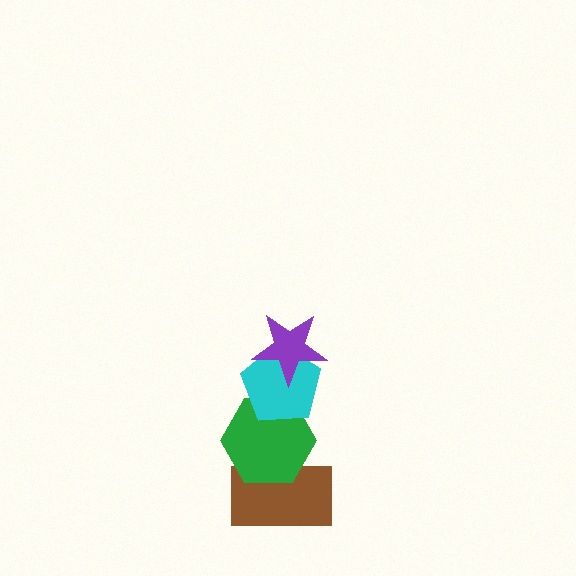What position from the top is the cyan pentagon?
The cyan pentagon is 2nd from the top.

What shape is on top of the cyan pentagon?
The purple star is on top of the cyan pentagon.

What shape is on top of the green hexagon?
The cyan pentagon is on top of the green hexagon.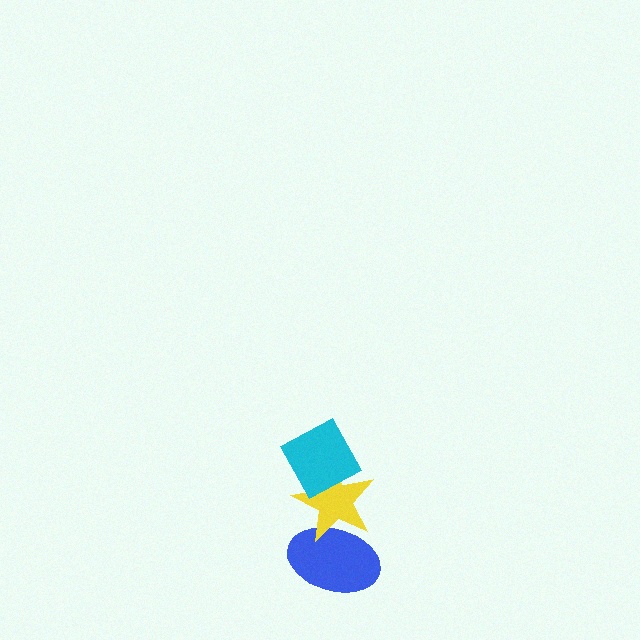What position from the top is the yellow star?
The yellow star is 2nd from the top.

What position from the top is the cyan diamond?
The cyan diamond is 1st from the top.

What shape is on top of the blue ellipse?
The yellow star is on top of the blue ellipse.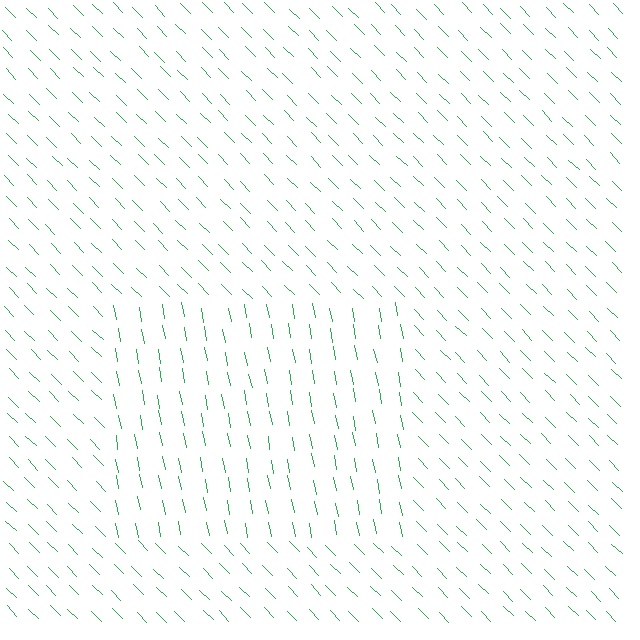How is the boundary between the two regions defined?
The boundary is defined purely by a change in line orientation (approximately 34 degrees difference). All lines are the same color and thickness.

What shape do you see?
I see a rectangle.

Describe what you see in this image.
The image is filled with small green line segments. A rectangle region in the image has lines oriented differently from the surrounding lines, creating a visible texture boundary.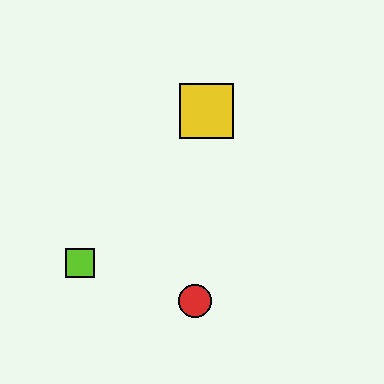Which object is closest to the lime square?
The red circle is closest to the lime square.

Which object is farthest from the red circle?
The yellow square is farthest from the red circle.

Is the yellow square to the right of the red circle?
Yes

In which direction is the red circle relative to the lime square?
The red circle is to the right of the lime square.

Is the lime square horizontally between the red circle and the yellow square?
No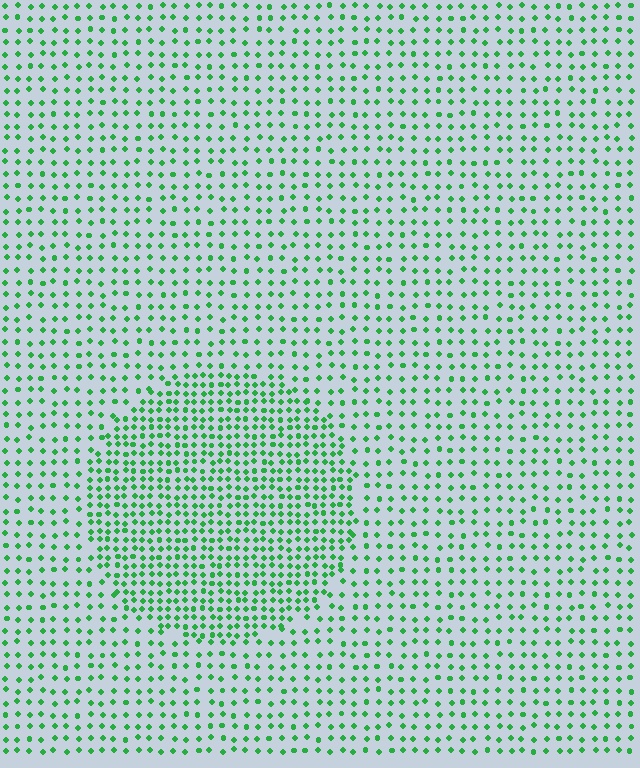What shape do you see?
I see a circle.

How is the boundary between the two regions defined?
The boundary is defined by a change in element density (approximately 1.9x ratio). All elements are the same color, size, and shape.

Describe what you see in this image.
The image contains small green elements arranged at two different densities. A circle-shaped region is visible where the elements are more densely packed than the surrounding area.